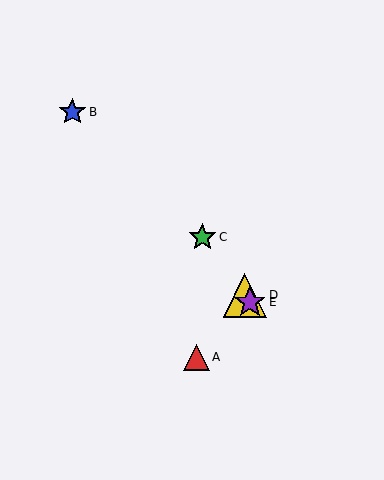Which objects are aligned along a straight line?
Objects C, D, E are aligned along a straight line.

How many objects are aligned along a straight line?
3 objects (C, D, E) are aligned along a straight line.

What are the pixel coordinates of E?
Object E is at (250, 302).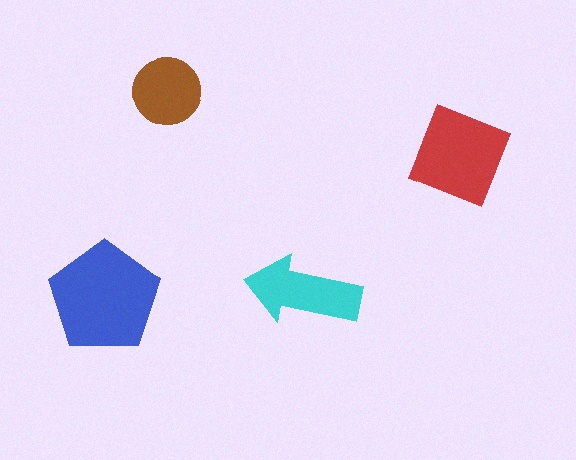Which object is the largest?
The blue pentagon.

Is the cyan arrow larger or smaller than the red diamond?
Smaller.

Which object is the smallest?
The brown circle.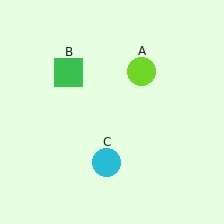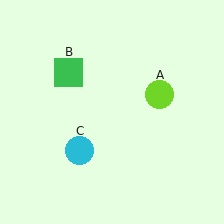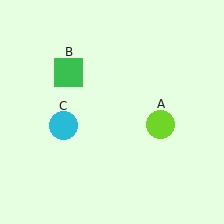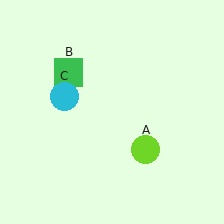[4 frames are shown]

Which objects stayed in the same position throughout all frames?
Green square (object B) remained stationary.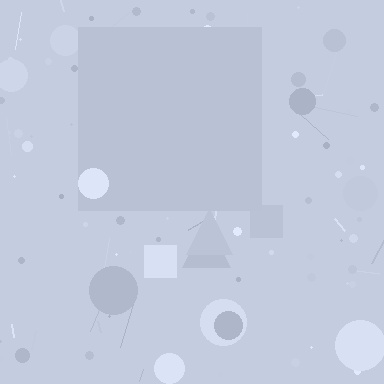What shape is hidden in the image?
A square is hidden in the image.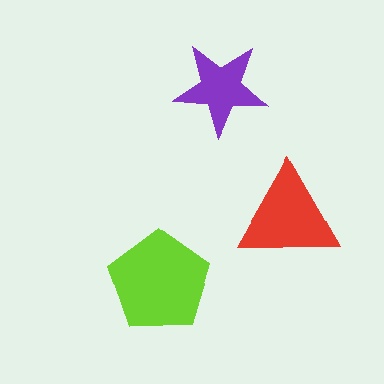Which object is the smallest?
The purple star.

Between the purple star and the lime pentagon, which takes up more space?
The lime pentagon.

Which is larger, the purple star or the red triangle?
The red triangle.